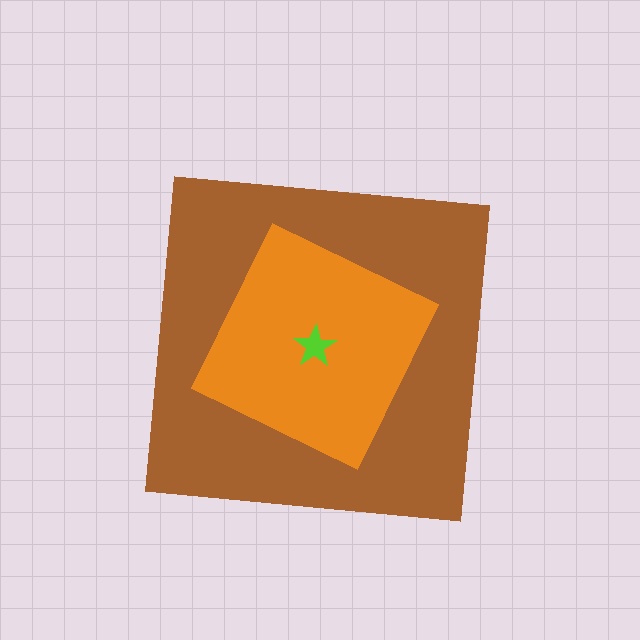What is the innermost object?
The lime star.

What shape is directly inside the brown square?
The orange square.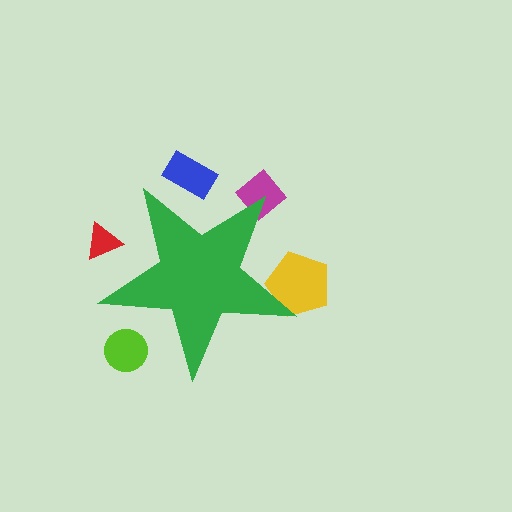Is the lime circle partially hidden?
Yes, the lime circle is partially hidden behind the green star.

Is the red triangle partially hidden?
Yes, the red triangle is partially hidden behind the green star.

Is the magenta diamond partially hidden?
Yes, the magenta diamond is partially hidden behind the green star.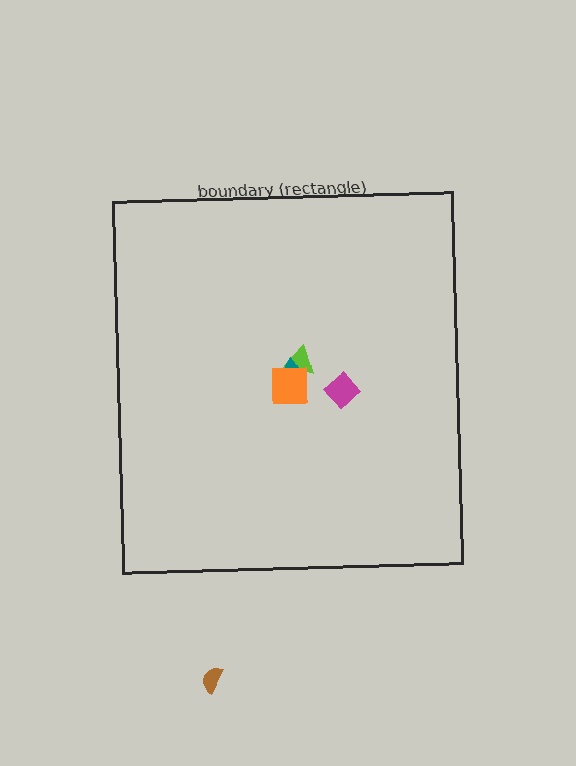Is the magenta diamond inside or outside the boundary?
Inside.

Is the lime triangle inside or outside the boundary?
Inside.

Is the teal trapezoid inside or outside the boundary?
Inside.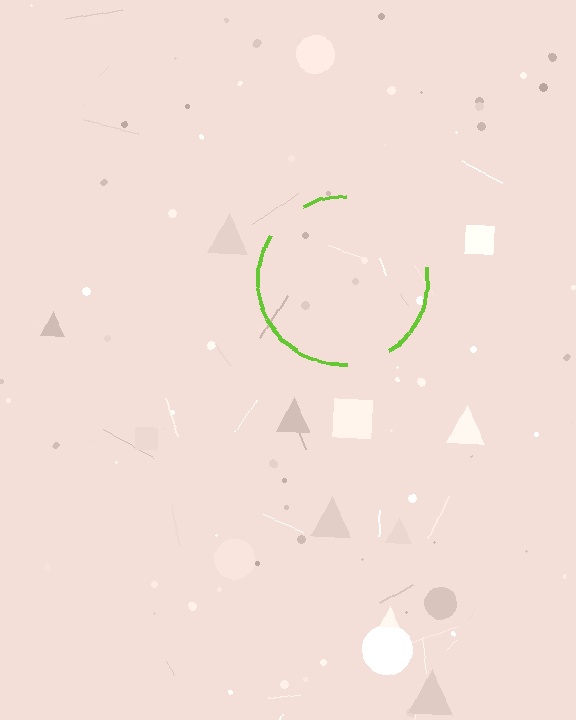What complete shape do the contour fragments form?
The contour fragments form a circle.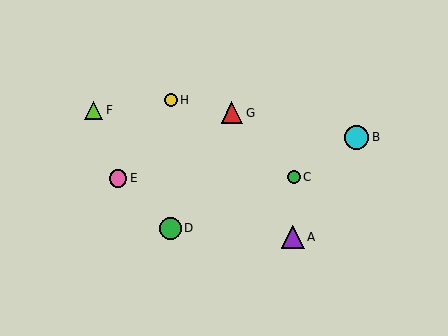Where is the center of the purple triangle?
The center of the purple triangle is at (293, 237).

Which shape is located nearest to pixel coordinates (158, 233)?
The green circle (labeled D) at (170, 228) is nearest to that location.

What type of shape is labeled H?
Shape H is a yellow circle.